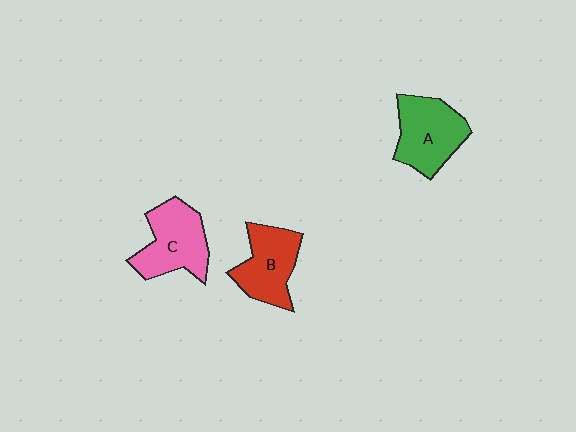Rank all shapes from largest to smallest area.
From largest to smallest: A (green), C (pink), B (red).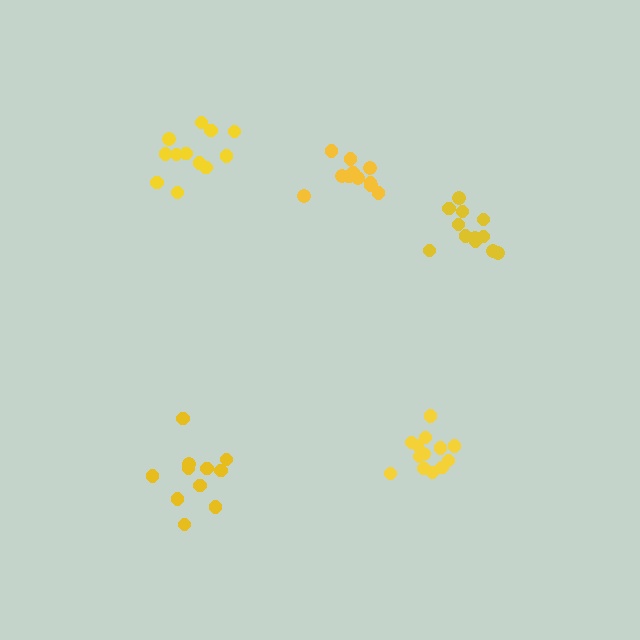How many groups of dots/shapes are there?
There are 5 groups.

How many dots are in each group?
Group 1: 13 dots, Group 2: 12 dots, Group 3: 11 dots, Group 4: 11 dots, Group 5: 12 dots (59 total).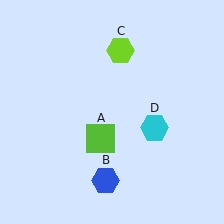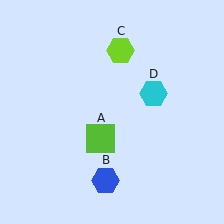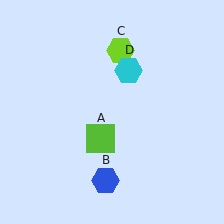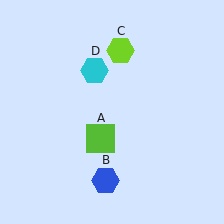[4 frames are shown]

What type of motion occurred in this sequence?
The cyan hexagon (object D) rotated counterclockwise around the center of the scene.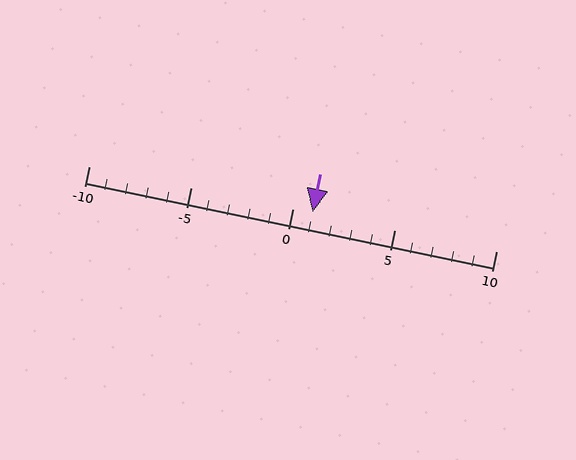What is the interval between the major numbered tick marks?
The major tick marks are spaced 5 units apart.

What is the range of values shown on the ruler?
The ruler shows values from -10 to 10.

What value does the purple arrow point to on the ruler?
The purple arrow points to approximately 1.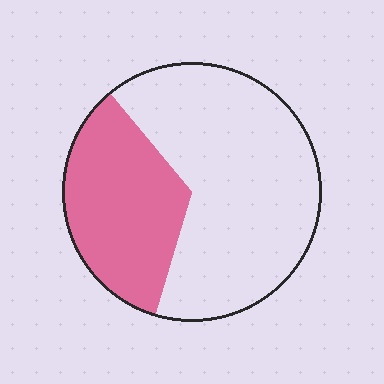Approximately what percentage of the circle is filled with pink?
Approximately 35%.